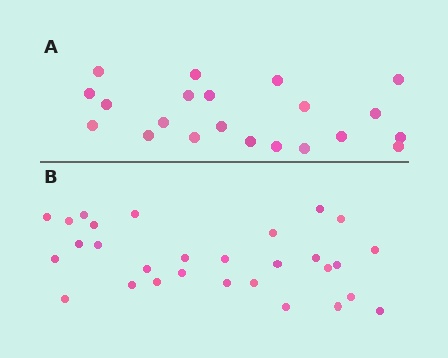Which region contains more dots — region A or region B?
Region B (the bottom region) has more dots.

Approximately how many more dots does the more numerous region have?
Region B has roughly 8 or so more dots than region A.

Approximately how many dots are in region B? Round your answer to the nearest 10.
About 30 dots. (The exact count is 29, which rounds to 30.)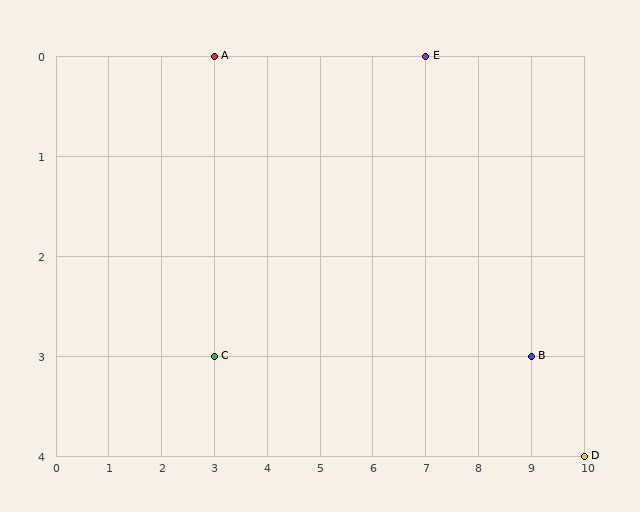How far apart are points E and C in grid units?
Points E and C are 4 columns and 3 rows apart (about 5.0 grid units diagonally).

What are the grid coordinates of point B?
Point B is at grid coordinates (9, 3).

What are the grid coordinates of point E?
Point E is at grid coordinates (7, 0).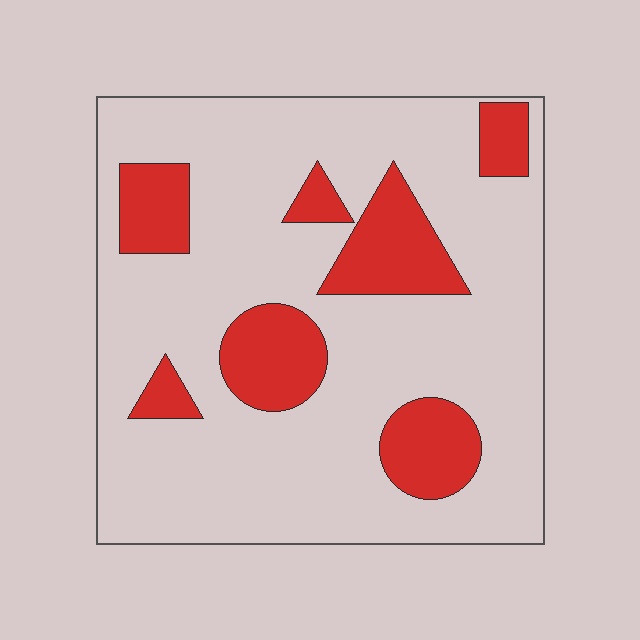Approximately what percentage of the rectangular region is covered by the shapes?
Approximately 20%.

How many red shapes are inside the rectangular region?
7.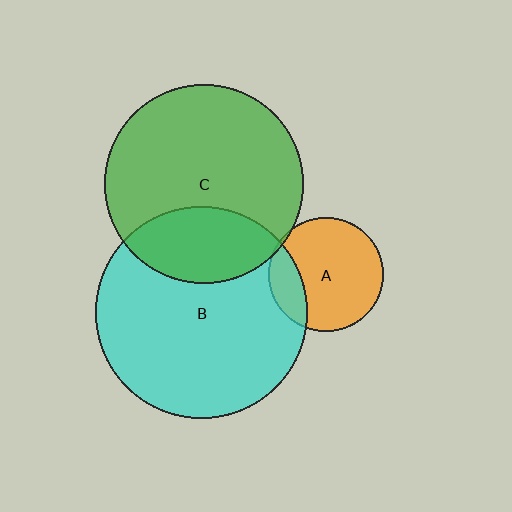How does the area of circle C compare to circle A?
Approximately 3.0 times.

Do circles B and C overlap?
Yes.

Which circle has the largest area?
Circle B (cyan).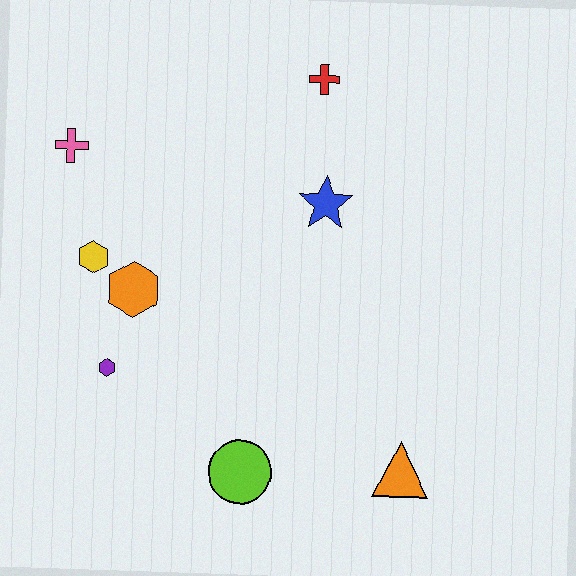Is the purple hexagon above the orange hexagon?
No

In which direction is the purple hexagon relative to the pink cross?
The purple hexagon is below the pink cross.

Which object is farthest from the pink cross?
The orange triangle is farthest from the pink cross.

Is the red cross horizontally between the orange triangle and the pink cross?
Yes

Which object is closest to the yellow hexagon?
The orange hexagon is closest to the yellow hexagon.